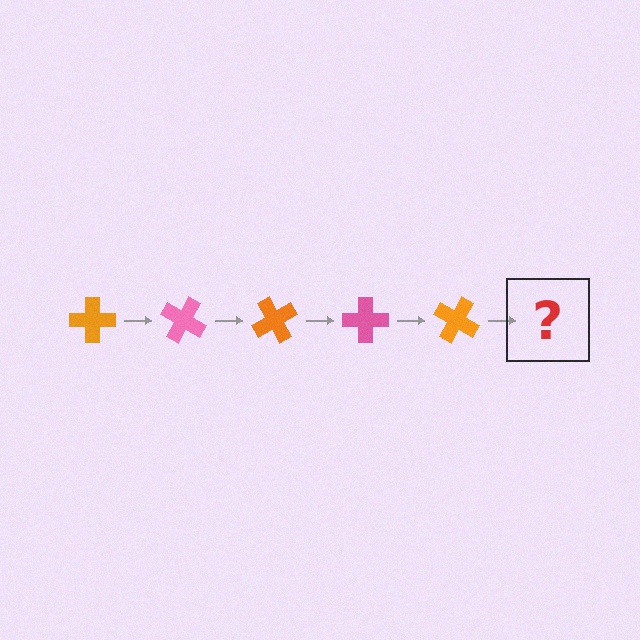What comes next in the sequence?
The next element should be a pink cross, rotated 150 degrees from the start.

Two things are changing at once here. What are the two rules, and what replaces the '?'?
The two rules are that it rotates 30 degrees each step and the color cycles through orange and pink. The '?' should be a pink cross, rotated 150 degrees from the start.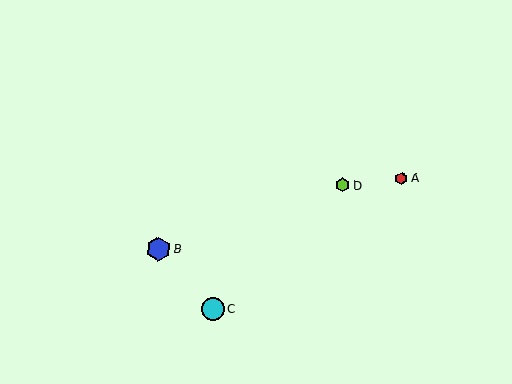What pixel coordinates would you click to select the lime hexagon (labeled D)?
Click at (343, 185) to select the lime hexagon D.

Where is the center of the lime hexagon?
The center of the lime hexagon is at (343, 185).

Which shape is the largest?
The blue hexagon (labeled B) is the largest.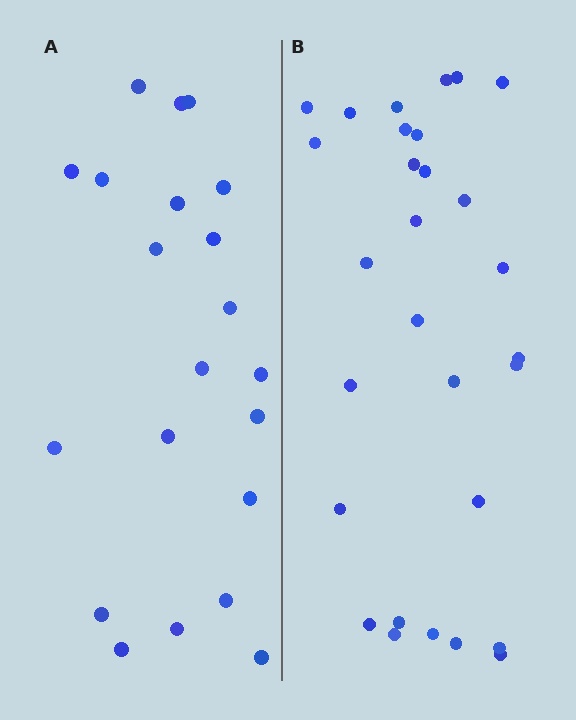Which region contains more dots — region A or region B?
Region B (the right region) has more dots.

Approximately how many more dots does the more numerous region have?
Region B has roughly 8 or so more dots than region A.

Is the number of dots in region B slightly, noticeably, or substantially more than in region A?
Region B has noticeably more, but not dramatically so. The ratio is roughly 1.4 to 1.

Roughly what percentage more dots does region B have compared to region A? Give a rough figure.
About 40% more.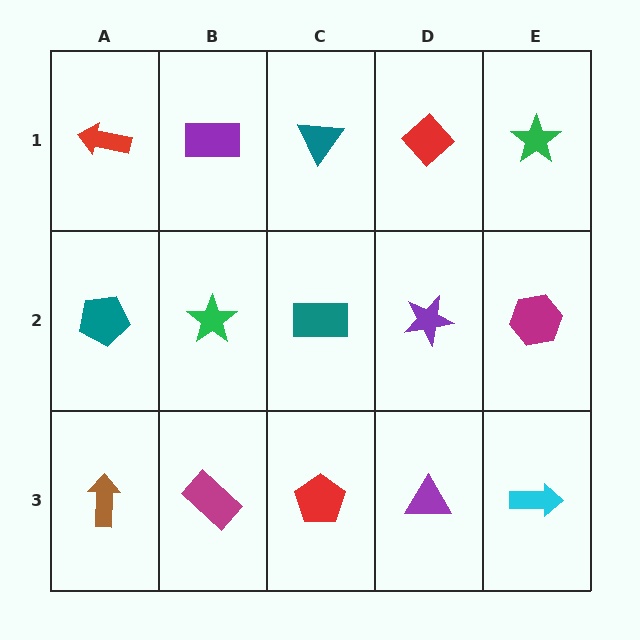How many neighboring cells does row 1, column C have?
3.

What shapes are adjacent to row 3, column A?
A teal pentagon (row 2, column A), a magenta rectangle (row 3, column B).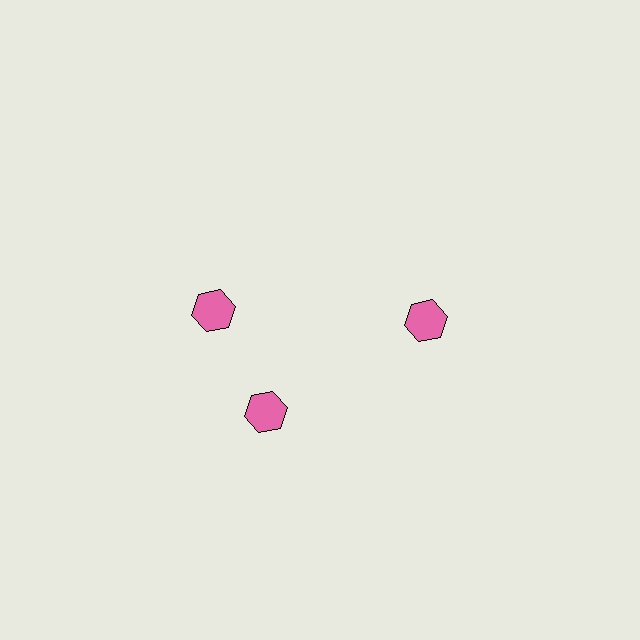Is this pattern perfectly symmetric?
No. The 3 pink hexagons are arranged in a ring, but one element near the 11 o'clock position is rotated out of alignment along the ring, breaking the 3-fold rotational symmetry.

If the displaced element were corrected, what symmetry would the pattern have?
It would have 3-fold rotational symmetry — the pattern would map onto itself every 120 degrees.